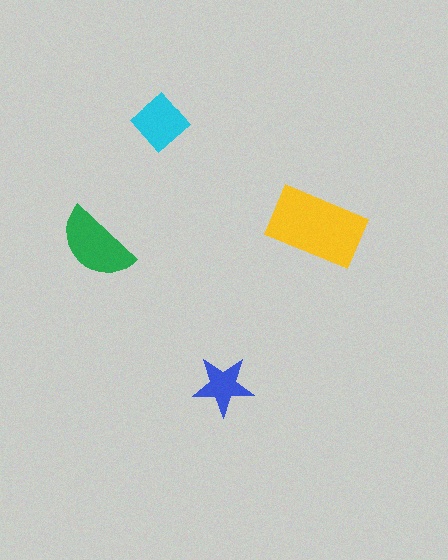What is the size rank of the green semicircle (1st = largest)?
2nd.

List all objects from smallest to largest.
The blue star, the cyan diamond, the green semicircle, the yellow rectangle.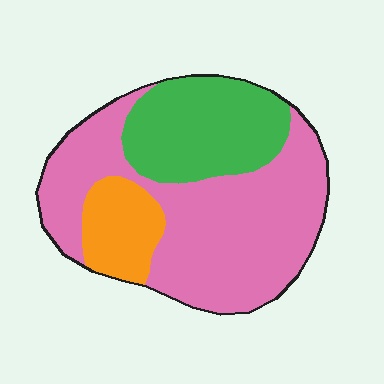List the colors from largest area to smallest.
From largest to smallest: pink, green, orange.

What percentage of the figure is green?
Green covers roughly 30% of the figure.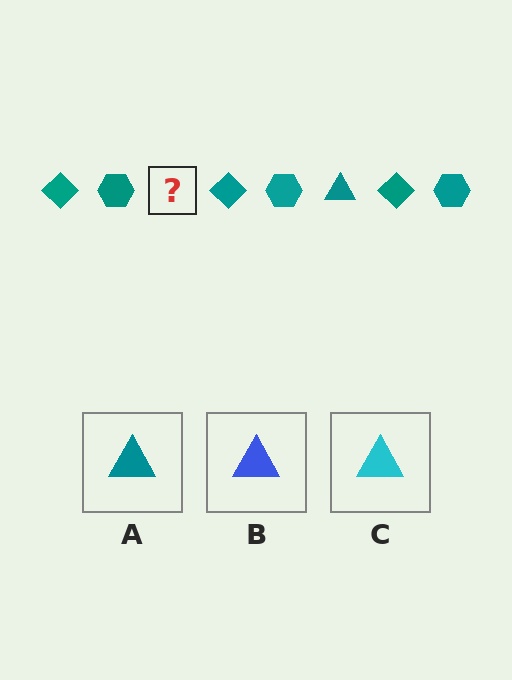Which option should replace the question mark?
Option A.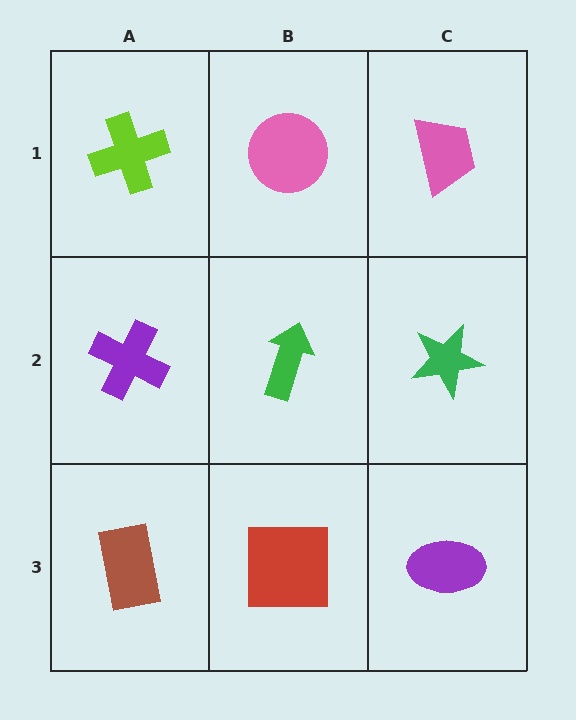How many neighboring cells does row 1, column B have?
3.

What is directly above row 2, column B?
A pink circle.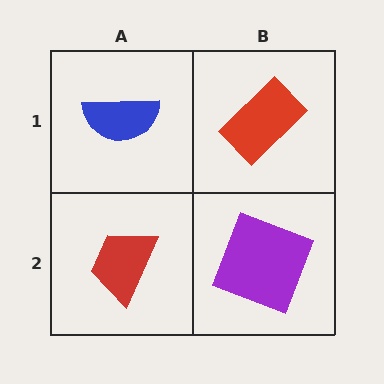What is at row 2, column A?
A red trapezoid.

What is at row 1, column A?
A blue semicircle.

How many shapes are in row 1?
2 shapes.